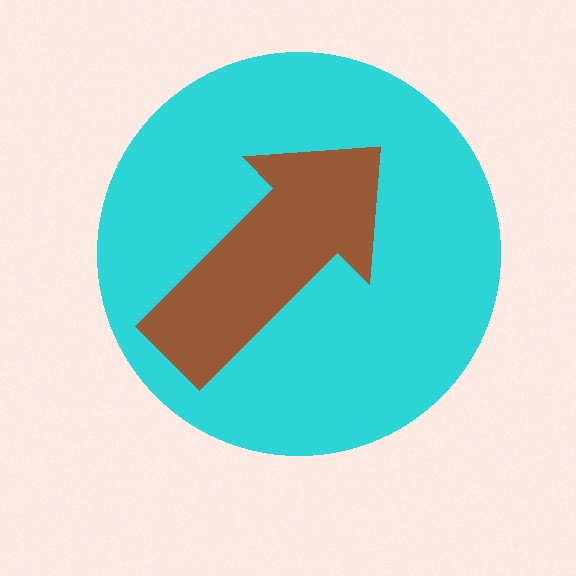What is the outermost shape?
The cyan circle.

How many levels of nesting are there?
2.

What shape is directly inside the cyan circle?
The brown arrow.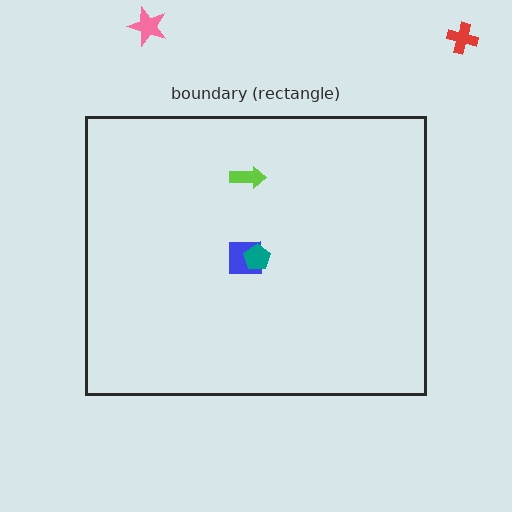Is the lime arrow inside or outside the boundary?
Inside.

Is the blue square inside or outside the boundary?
Inside.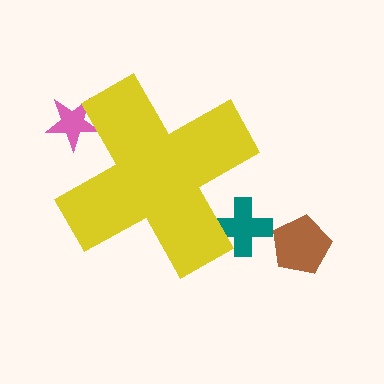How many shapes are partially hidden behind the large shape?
2 shapes are partially hidden.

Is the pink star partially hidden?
Yes, the pink star is partially hidden behind the yellow cross.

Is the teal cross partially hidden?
Yes, the teal cross is partially hidden behind the yellow cross.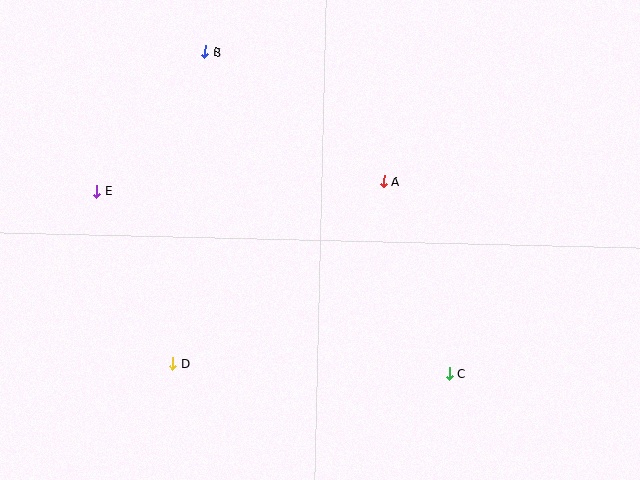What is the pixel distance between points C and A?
The distance between C and A is 203 pixels.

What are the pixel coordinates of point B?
Point B is at (205, 52).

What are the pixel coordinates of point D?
Point D is at (173, 363).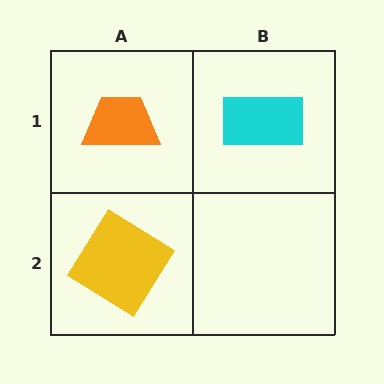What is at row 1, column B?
A cyan rectangle.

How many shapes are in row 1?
2 shapes.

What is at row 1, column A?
An orange trapezoid.